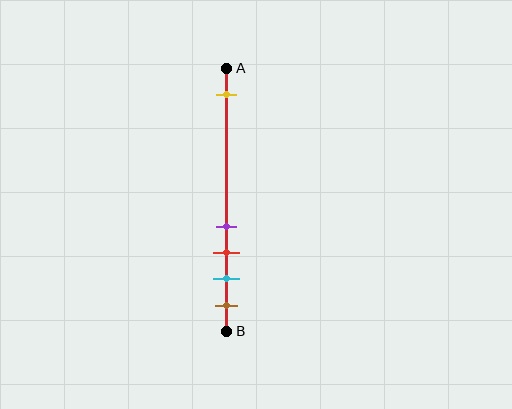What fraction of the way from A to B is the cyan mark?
The cyan mark is approximately 80% (0.8) of the way from A to B.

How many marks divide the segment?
There are 5 marks dividing the segment.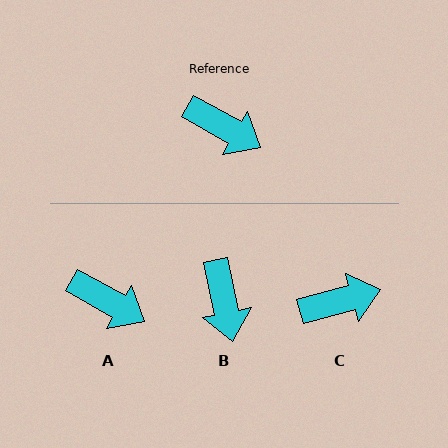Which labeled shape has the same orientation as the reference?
A.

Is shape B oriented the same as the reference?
No, it is off by about 49 degrees.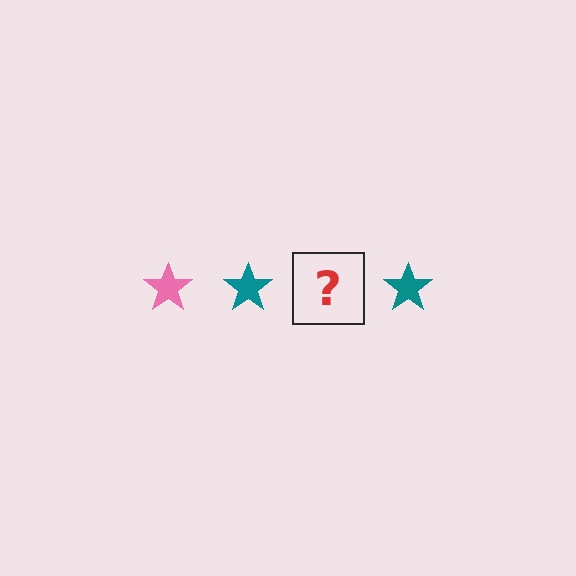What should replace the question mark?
The question mark should be replaced with a pink star.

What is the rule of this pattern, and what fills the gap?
The rule is that the pattern cycles through pink, teal stars. The gap should be filled with a pink star.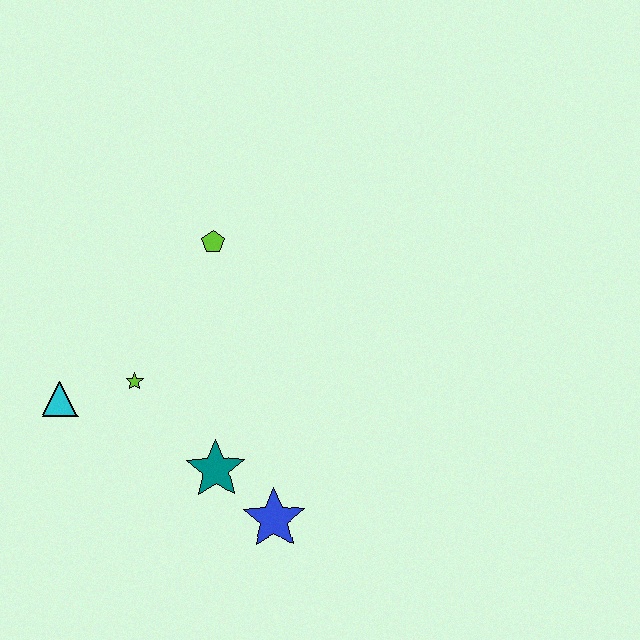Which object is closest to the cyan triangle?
The lime star is closest to the cyan triangle.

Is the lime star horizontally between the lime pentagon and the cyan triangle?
Yes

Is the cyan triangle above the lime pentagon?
No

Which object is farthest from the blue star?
The lime pentagon is farthest from the blue star.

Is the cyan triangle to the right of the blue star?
No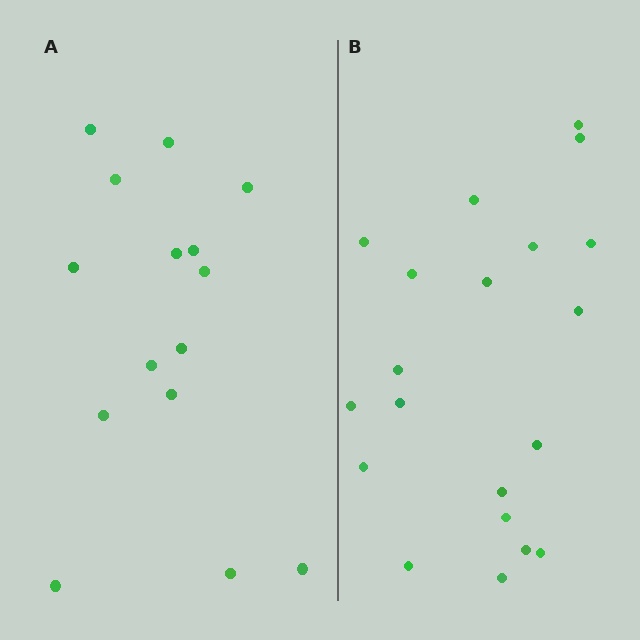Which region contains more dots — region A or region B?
Region B (the right region) has more dots.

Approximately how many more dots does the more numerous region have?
Region B has about 5 more dots than region A.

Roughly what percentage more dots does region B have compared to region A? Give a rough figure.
About 35% more.